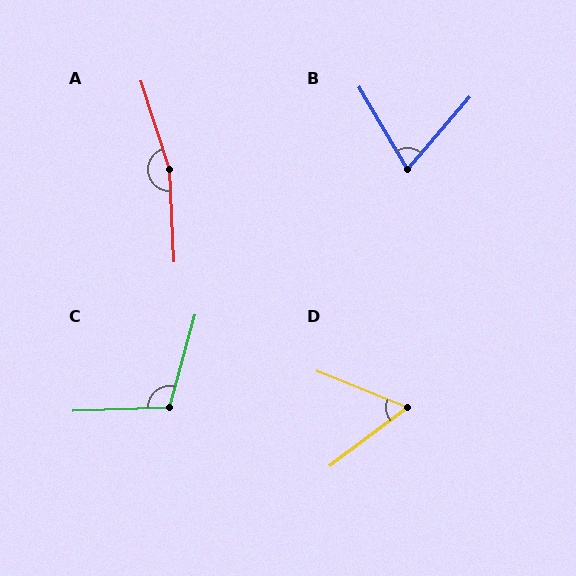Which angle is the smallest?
D, at approximately 59 degrees.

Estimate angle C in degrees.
Approximately 108 degrees.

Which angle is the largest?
A, at approximately 165 degrees.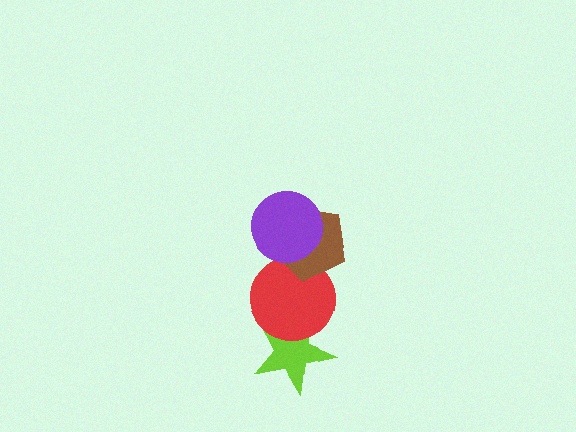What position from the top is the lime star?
The lime star is 4th from the top.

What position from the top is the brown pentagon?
The brown pentagon is 2nd from the top.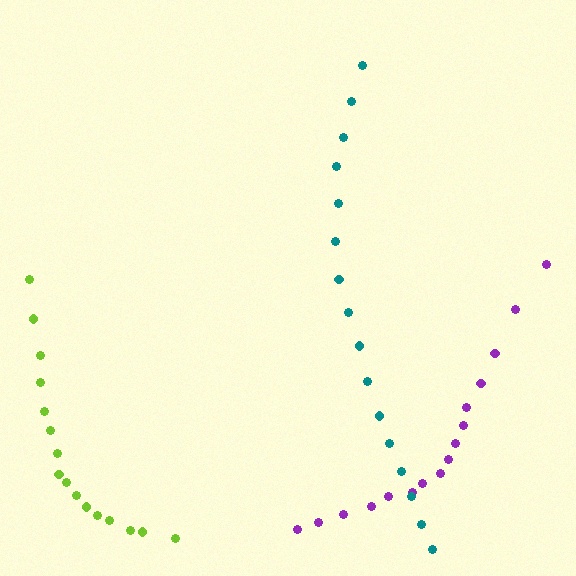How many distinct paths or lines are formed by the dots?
There are 3 distinct paths.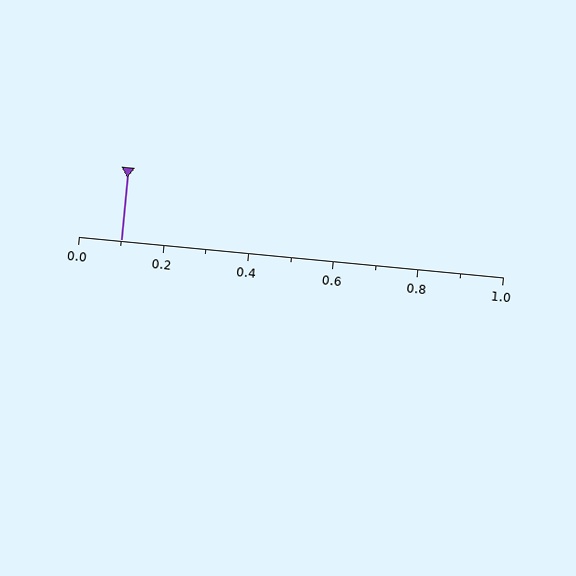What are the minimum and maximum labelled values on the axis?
The axis runs from 0.0 to 1.0.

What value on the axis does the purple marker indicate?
The marker indicates approximately 0.1.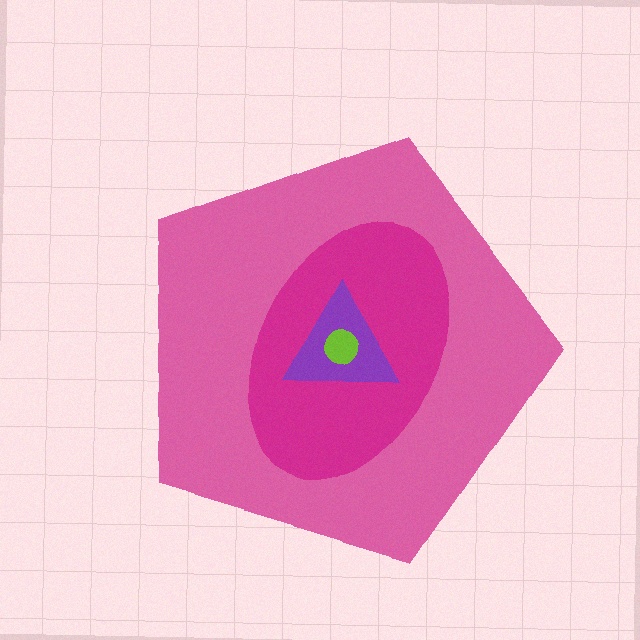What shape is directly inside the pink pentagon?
The magenta ellipse.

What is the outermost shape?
The pink pentagon.